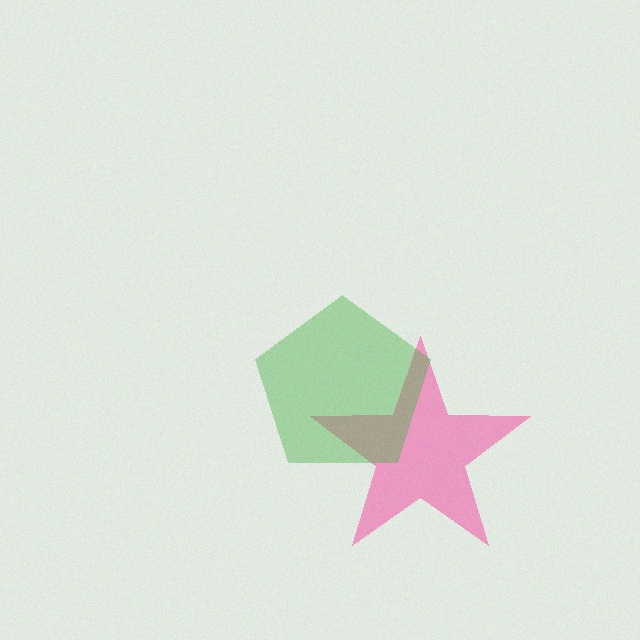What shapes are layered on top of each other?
The layered shapes are: a pink star, a green pentagon.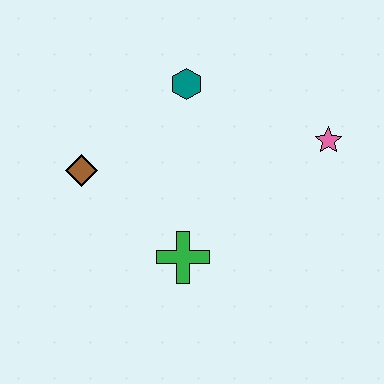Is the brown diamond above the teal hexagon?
No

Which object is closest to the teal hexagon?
The brown diamond is closest to the teal hexagon.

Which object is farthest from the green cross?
The pink star is farthest from the green cross.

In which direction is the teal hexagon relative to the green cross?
The teal hexagon is above the green cross.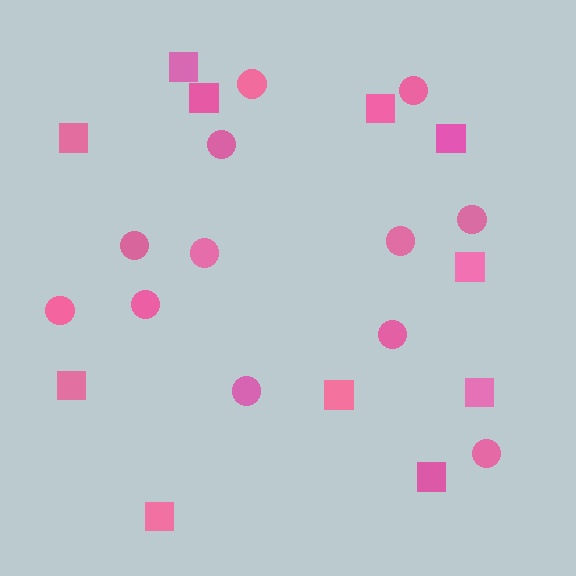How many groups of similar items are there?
There are 2 groups: one group of circles (12) and one group of squares (11).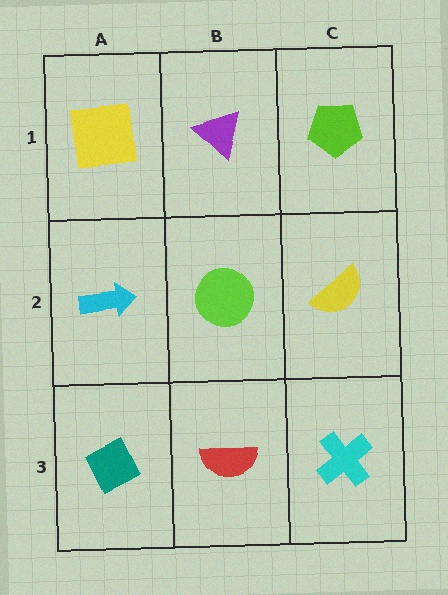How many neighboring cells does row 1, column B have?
3.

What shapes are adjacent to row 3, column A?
A cyan arrow (row 2, column A), a red semicircle (row 3, column B).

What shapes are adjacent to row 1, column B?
A lime circle (row 2, column B), a yellow square (row 1, column A), a lime pentagon (row 1, column C).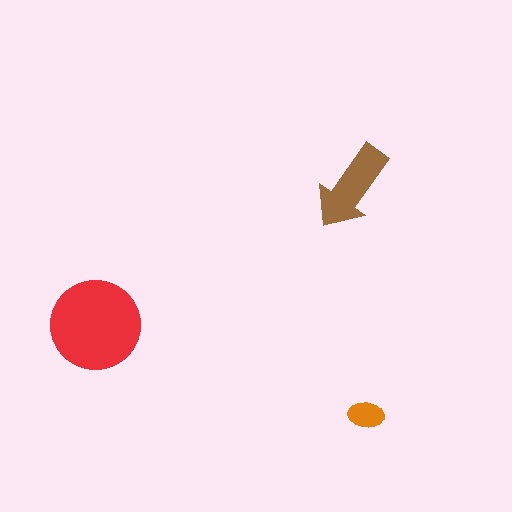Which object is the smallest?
The orange ellipse.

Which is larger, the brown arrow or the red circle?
The red circle.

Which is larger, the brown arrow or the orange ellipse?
The brown arrow.